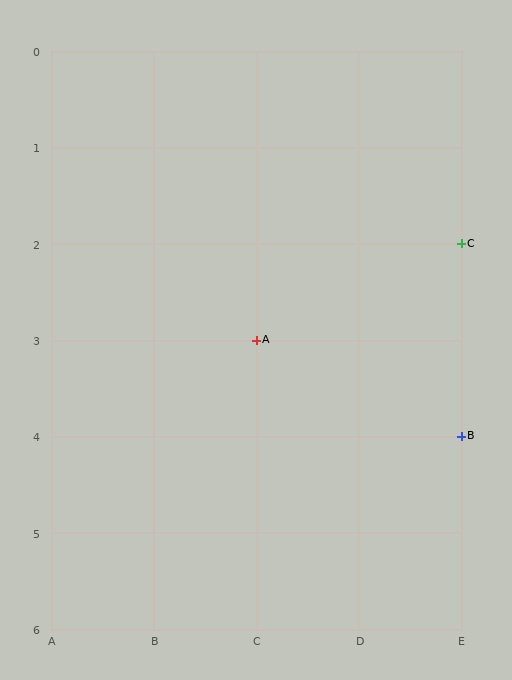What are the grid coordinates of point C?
Point C is at grid coordinates (E, 2).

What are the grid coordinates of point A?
Point A is at grid coordinates (C, 3).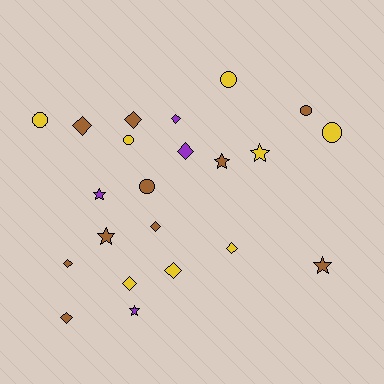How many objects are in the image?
There are 22 objects.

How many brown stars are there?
There are 3 brown stars.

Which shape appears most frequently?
Diamond, with 10 objects.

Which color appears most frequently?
Brown, with 10 objects.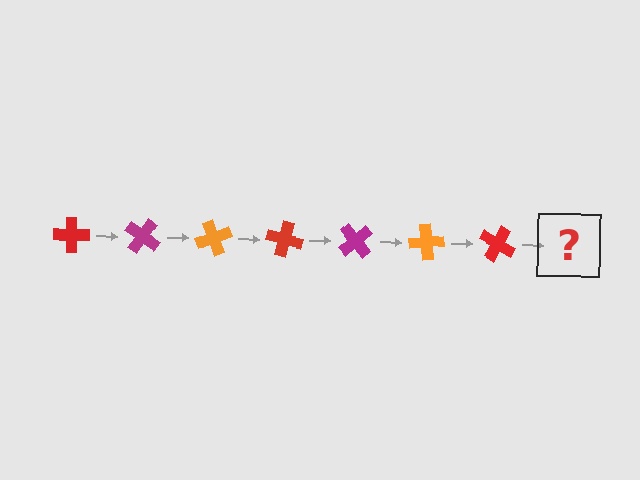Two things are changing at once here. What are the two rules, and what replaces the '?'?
The two rules are that it rotates 35 degrees each step and the color cycles through red, magenta, and orange. The '?' should be a magenta cross, rotated 245 degrees from the start.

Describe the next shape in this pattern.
It should be a magenta cross, rotated 245 degrees from the start.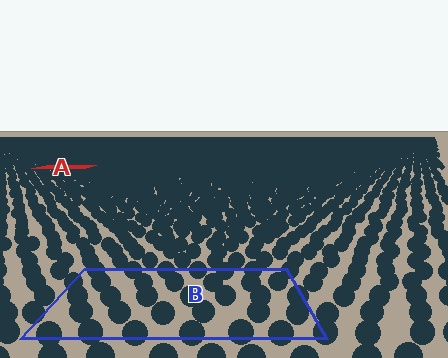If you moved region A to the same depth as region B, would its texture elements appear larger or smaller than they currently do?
They would appear larger. At a closer depth, the same texture elements are projected at a bigger on-screen size.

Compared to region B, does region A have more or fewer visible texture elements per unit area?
Region A has more texture elements per unit area — they are packed more densely because it is farther away.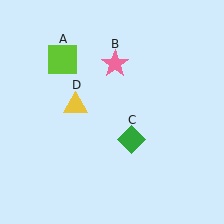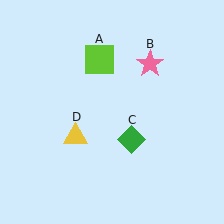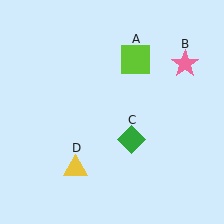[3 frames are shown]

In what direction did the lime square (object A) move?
The lime square (object A) moved right.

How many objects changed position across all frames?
3 objects changed position: lime square (object A), pink star (object B), yellow triangle (object D).